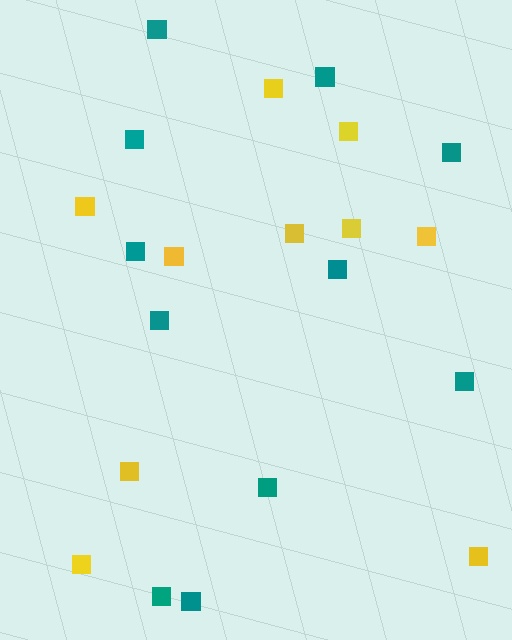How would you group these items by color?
There are 2 groups: one group of teal squares (11) and one group of yellow squares (10).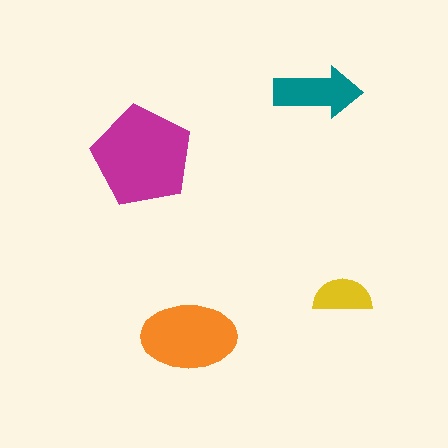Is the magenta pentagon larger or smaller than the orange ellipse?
Larger.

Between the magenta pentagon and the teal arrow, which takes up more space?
The magenta pentagon.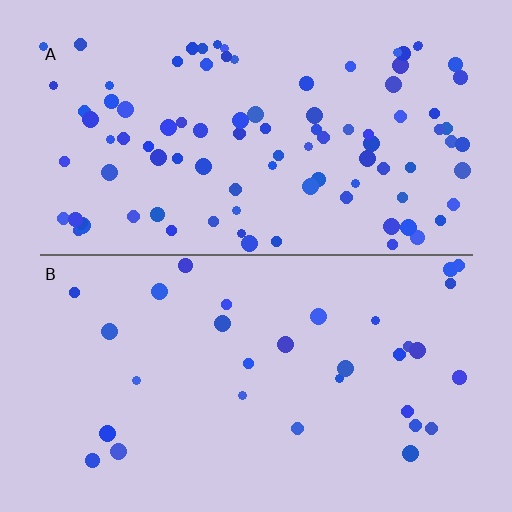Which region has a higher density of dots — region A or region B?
A (the top).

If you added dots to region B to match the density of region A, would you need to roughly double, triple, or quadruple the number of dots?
Approximately triple.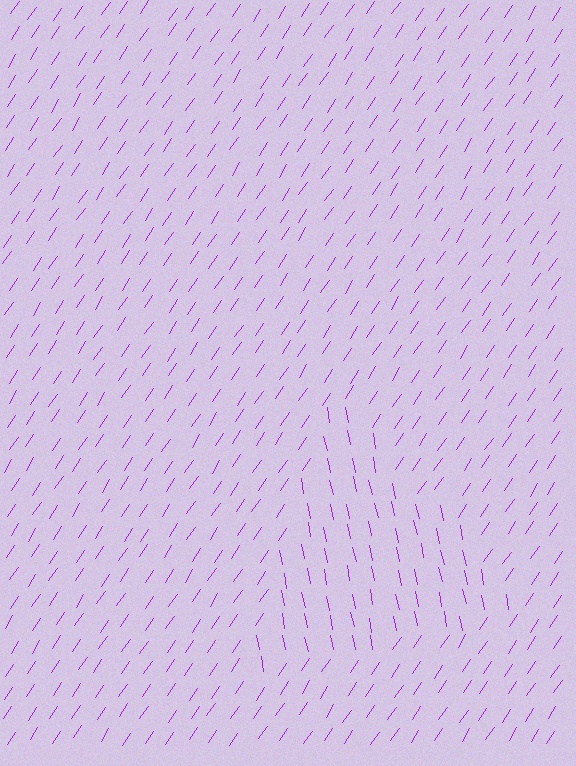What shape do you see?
I see a triangle.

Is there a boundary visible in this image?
Yes, there is a texture boundary formed by a change in line orientation.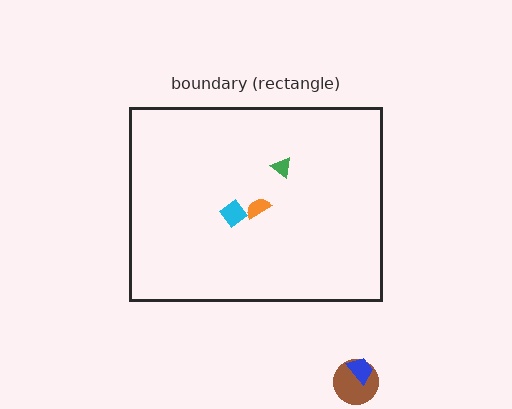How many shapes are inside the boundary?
3 inside, 2 outside.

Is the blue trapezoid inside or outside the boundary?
Outside.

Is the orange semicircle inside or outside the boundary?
Inside.